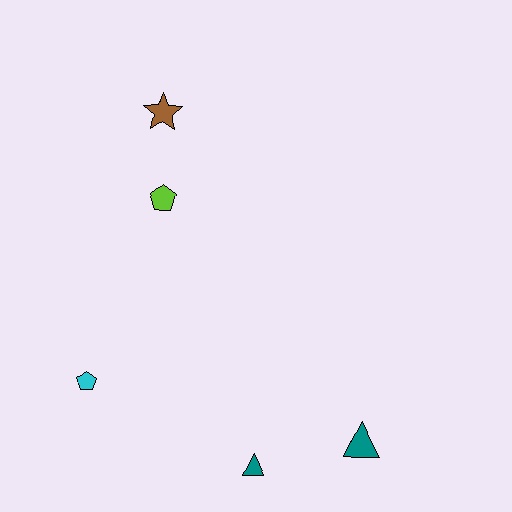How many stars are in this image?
There is 1 star.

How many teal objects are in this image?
There are 2 teal objects.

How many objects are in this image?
There are 5 objects.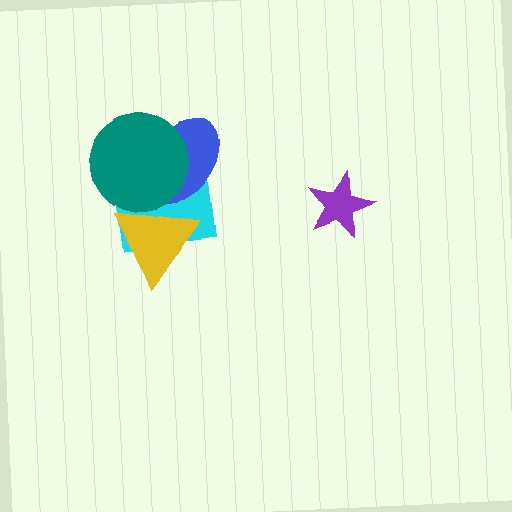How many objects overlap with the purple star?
0 objects overlap with the purple star.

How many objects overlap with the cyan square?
3 objects overlap with the cyan square.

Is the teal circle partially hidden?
No, no other shape covers it.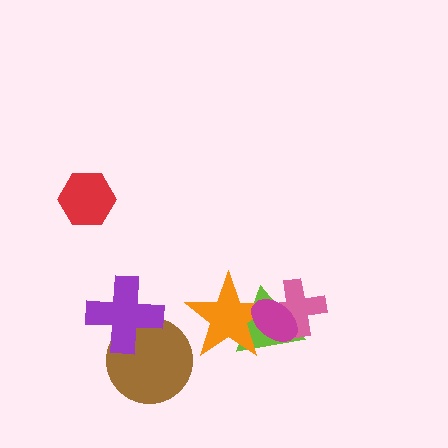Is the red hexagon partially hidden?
No, no other shape covers it.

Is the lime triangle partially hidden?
Yes, it is partially covered by another shape.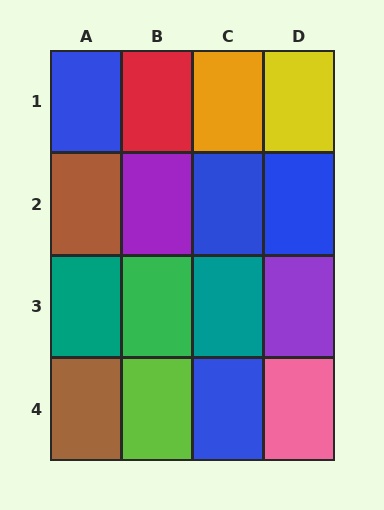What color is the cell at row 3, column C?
Teal.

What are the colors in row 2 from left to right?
Brown, purple, blue, blue.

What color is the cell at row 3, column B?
Green.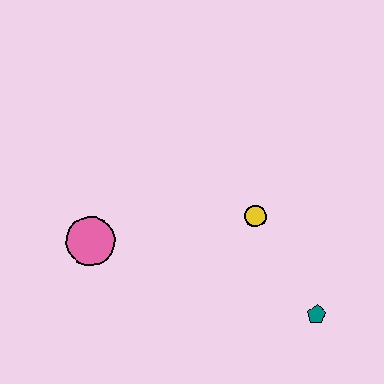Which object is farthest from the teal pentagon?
The pink circle is farthest from the teal pentagon.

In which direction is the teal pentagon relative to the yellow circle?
The teal pentagon is below the yellow circle.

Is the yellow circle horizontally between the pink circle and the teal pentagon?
Yes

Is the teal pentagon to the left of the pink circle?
No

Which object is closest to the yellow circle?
The teal pentagon is closest to the yellow circle.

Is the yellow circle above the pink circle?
Yes